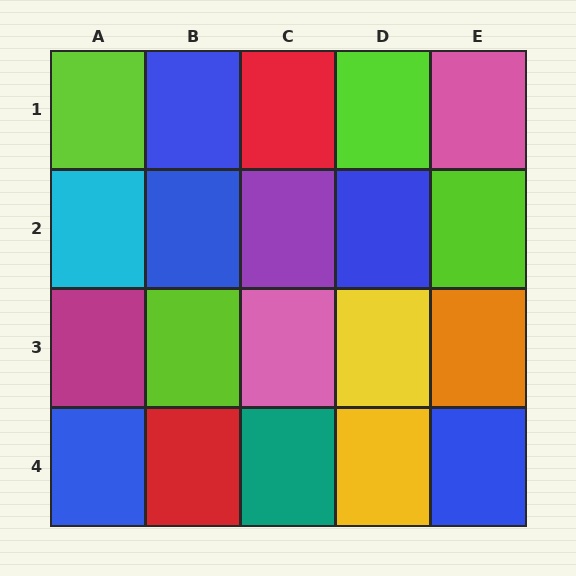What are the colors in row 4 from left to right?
Blue, red, teal, yellow, blue.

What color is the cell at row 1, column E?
Pink.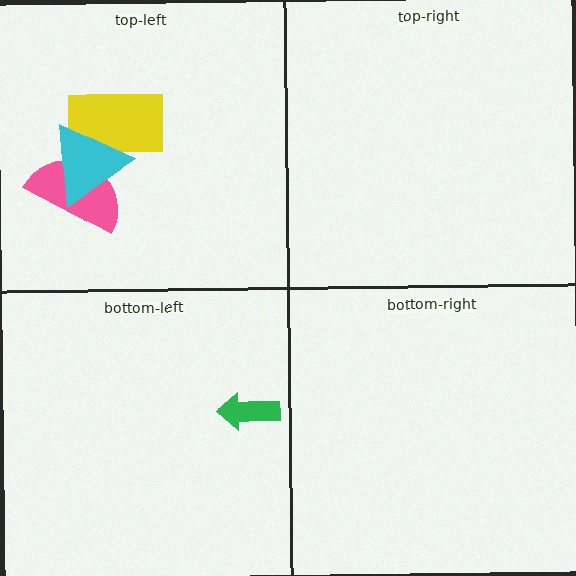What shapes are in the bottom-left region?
The green arrow.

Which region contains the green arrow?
The bottom-left region.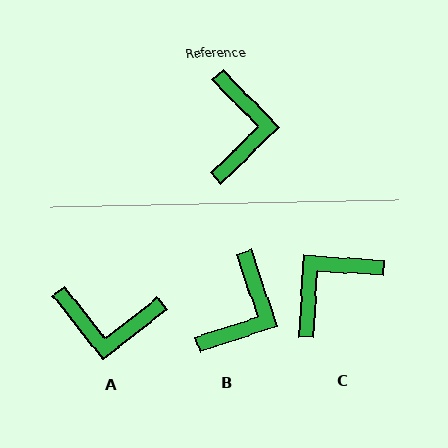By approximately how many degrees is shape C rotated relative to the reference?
Approximately 133 degrees counter-clockwise.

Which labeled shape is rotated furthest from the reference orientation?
C, about 133 degrees away.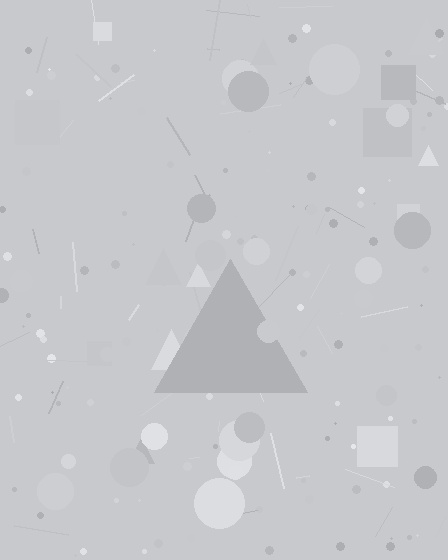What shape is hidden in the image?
A triangle is hidden in the image.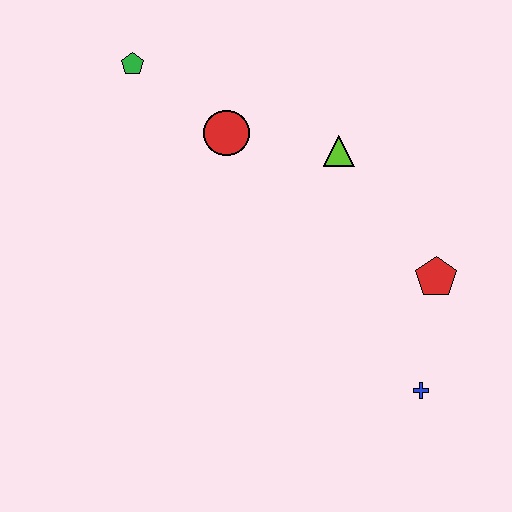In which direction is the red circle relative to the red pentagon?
The red circle is to the left of the red pentagon.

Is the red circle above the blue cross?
Yes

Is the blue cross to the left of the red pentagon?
Yes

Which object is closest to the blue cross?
The red pentagon is closest to the blue cross.